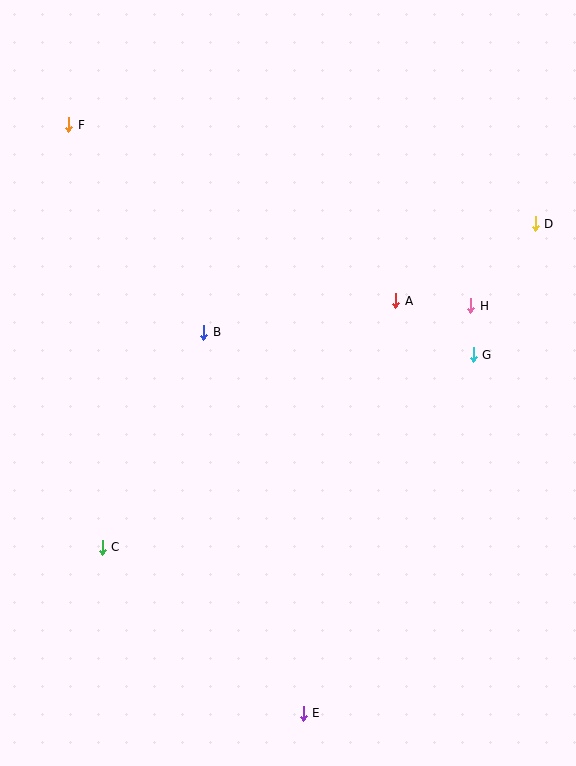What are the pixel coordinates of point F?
Point F is at (69, 125).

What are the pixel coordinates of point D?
Point D is at (535, 224).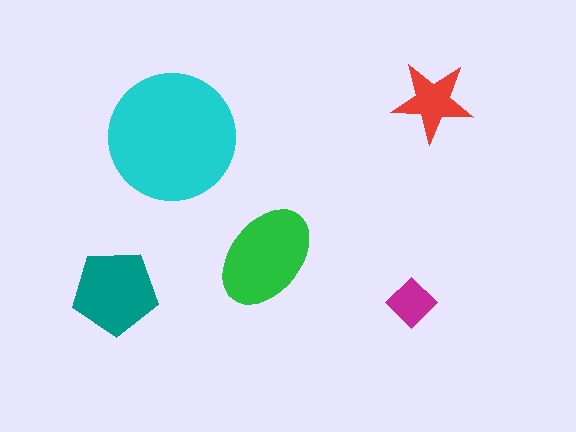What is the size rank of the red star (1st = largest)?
4th.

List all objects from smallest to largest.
The magenta diamond, the red star, the teal pentagon, the green ellipse, the cyan circle.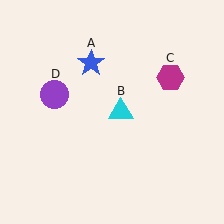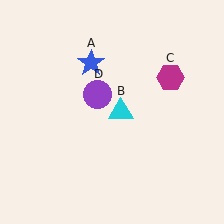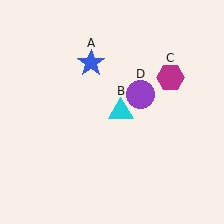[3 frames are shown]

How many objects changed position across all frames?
1 object changed position: purple circle (object D).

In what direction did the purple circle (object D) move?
The purple circle (object D) moved right.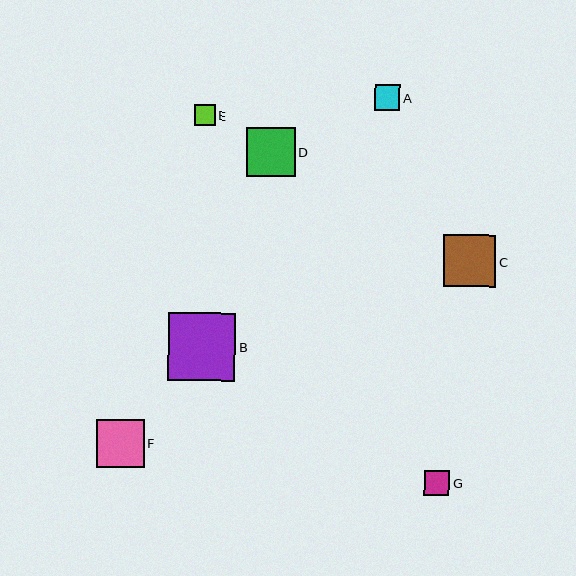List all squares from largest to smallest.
From largest to smallest: B, C, D, F, A, G, E.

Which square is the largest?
Square B is the largest with a size of approximately 67 pixels.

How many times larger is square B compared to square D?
Square B is approximately 1.4 times the size of square D.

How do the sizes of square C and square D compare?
Square C and square D are approximately the same size.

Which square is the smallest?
Square E is the smallest with a size of approximately 21 pixels.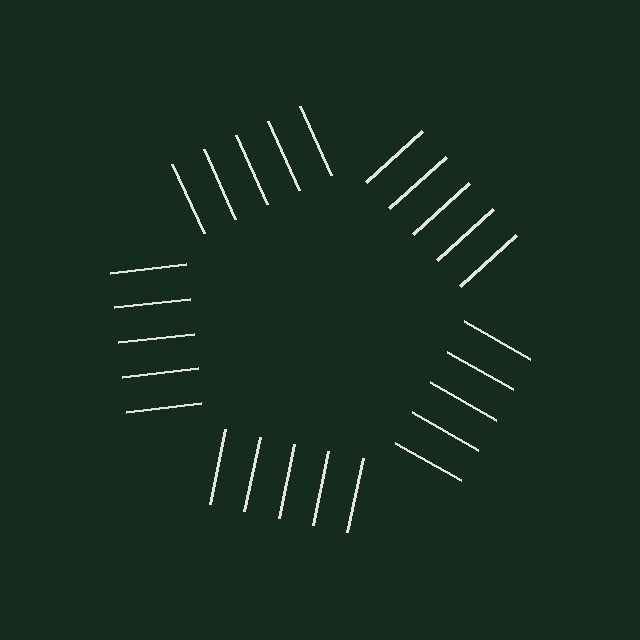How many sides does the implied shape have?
5 sides — the line-ends trace a pentagon.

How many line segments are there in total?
25 — 5 along each of the 5 edges.